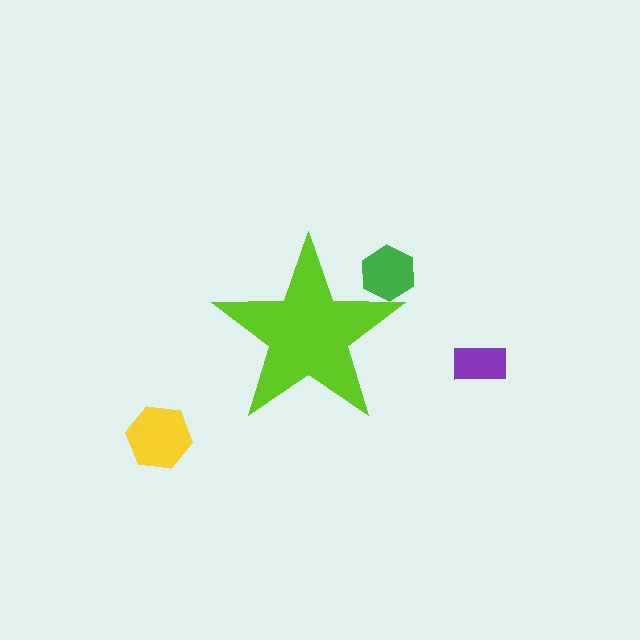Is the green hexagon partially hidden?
Yes, the green hexagon is partially hidden behind the lime star.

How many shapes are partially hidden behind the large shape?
1 shape is partially hidden.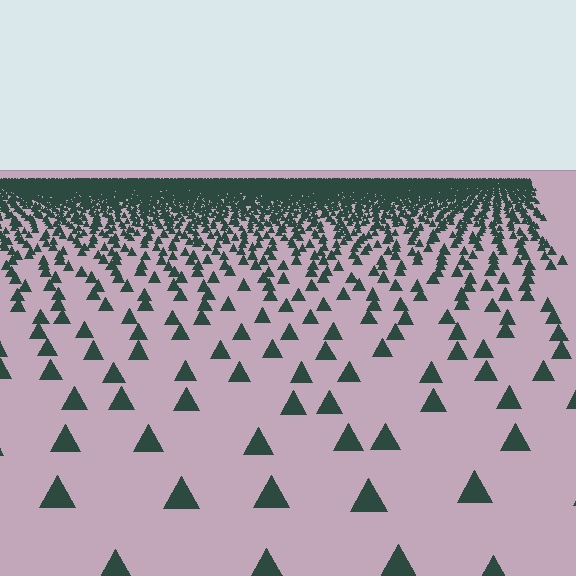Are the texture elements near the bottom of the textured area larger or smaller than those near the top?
Larger. Near the bottom, elements are closer to the viewer and appear at a bigger on-screen size.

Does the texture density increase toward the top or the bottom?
Density increases toward the top.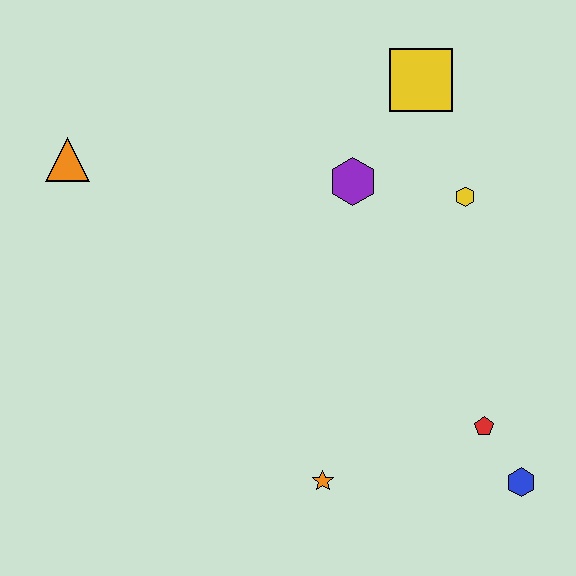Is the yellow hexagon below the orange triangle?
Yes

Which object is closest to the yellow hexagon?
The purple hexagon is closest to the yellow hexagon.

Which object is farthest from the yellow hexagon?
The orange triangle is farthest from the yellow hexagon.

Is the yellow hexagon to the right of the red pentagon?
No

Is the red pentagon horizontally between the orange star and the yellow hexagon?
No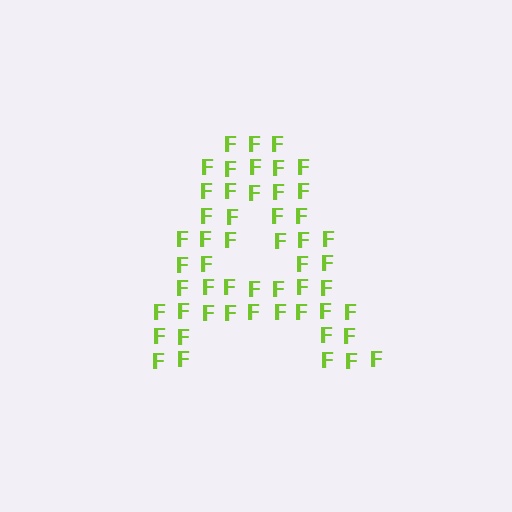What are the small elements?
The small elements are letter F's.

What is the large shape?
The large shape is the letter A.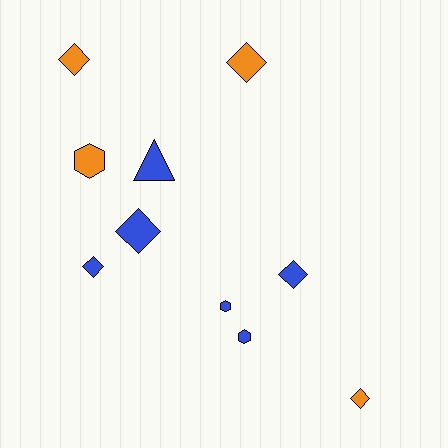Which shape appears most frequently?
Diamond, with 6 objects.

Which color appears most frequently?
Blue, with 6 objects.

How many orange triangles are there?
There are no orange triangles.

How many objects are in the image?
There are 10 objects.